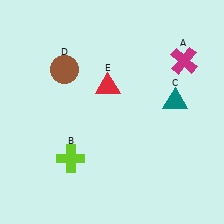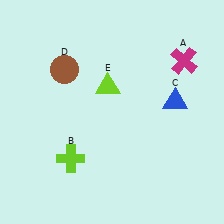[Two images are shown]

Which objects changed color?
C changed from teal to blue. E changed from red to lime.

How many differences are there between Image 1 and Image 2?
There are 2 differences between the two images.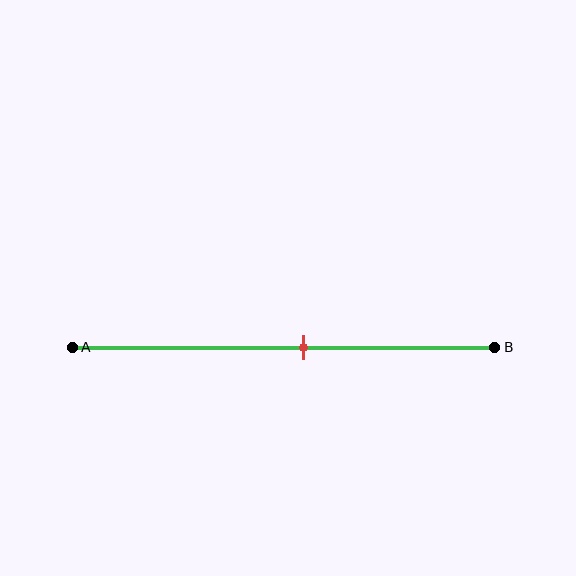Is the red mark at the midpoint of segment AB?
No, the mark is at about 55% from A, not at the 50% midpoint.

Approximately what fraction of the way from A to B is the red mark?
The red mark is approximately 55% of the way from A to B.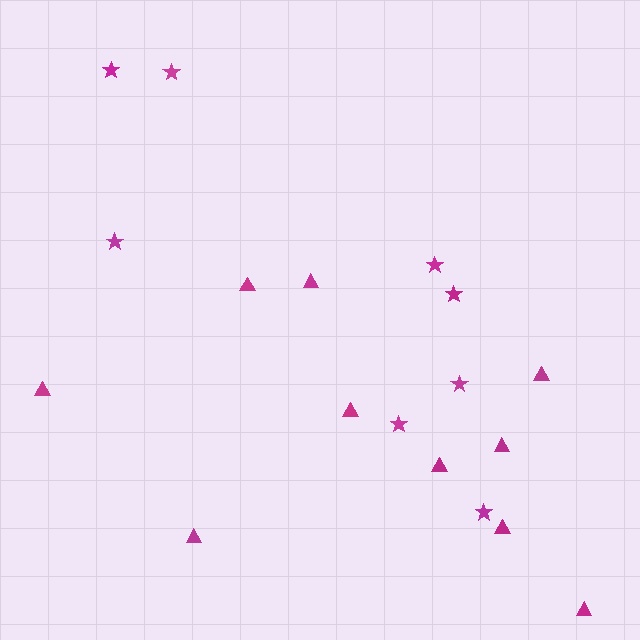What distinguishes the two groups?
There are 2 groups: one group of triangles (10) and one group of stars (8).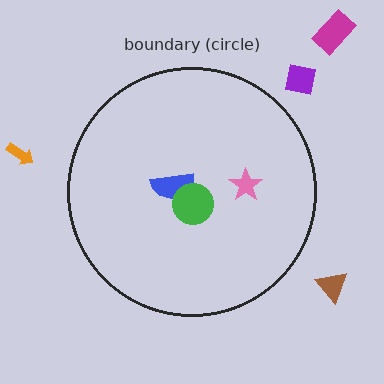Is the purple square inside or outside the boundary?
Outside.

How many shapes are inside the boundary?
3 inside, 4 outside.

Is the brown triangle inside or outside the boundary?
Outside.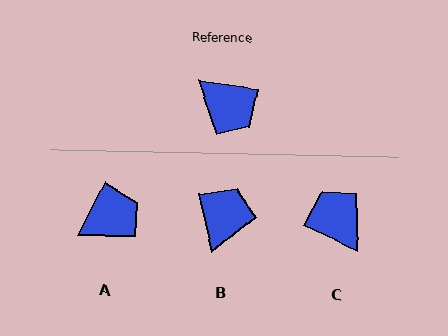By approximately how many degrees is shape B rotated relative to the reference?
Approximately 111 degrees counter-clockwise.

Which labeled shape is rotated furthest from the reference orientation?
C, about 163 degrees away.